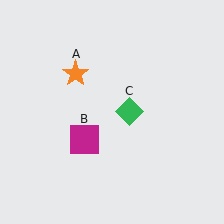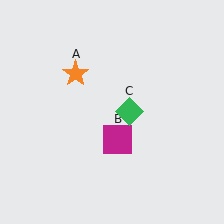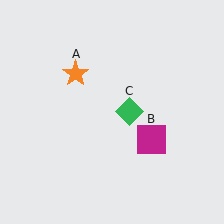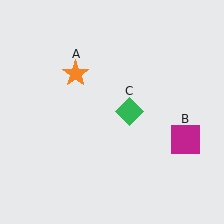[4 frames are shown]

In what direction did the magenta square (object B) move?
The magenta square (object B) moved right.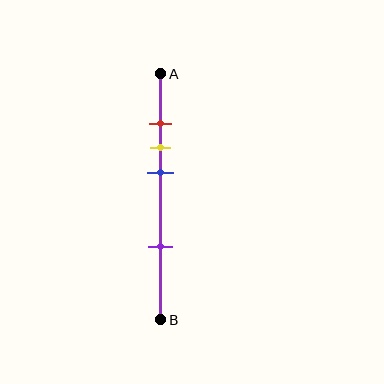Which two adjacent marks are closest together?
The red and yellow marks are the closest adjacent pair.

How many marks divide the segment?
There are 4 marks dividing the segment.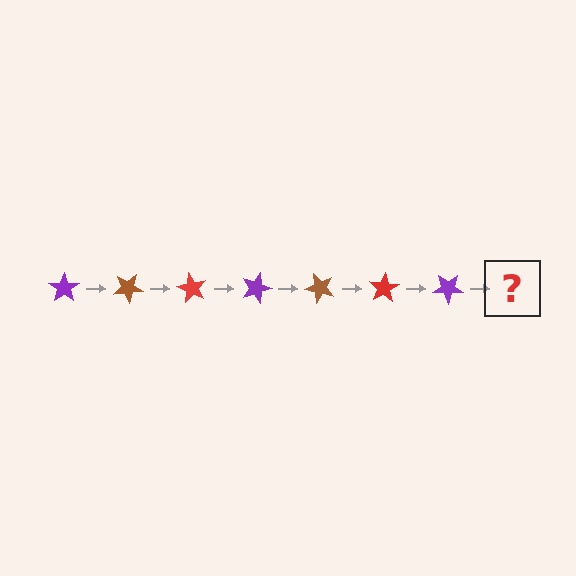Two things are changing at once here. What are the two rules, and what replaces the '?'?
The two rules are that it rotates 30 degrees each step and the color cycles through purple, brown, and red. The '?' should be a brown star, rotated 210 degrees from the start.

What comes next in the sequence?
The next element should be a brown star, rotated 210 degrees from the start.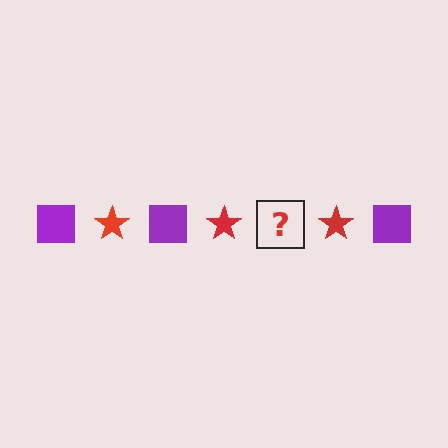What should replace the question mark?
The question mark should be replaced with a purple square.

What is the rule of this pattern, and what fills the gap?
The rule is that the pattern alternates between purple square and red star. The gap should be filled with a purple square.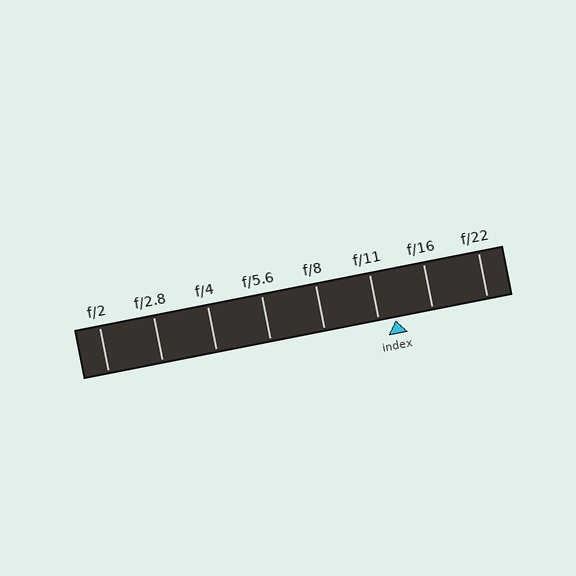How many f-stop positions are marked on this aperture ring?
There are 8 f-stop positions marked.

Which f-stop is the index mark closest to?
The index mark is closest to f/11.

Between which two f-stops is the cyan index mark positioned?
The index mark is between f/11 and f/16.